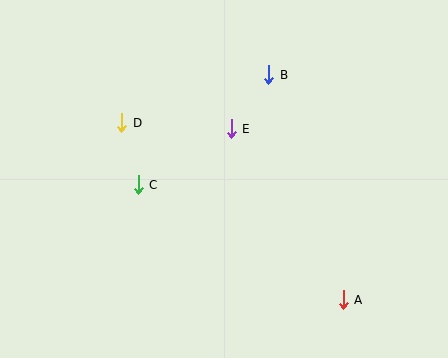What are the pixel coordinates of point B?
Point B is at (269, 75).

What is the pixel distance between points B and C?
The distance between B and C is 171 pixels.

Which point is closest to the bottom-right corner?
Point A is closest to the bottom-right corner.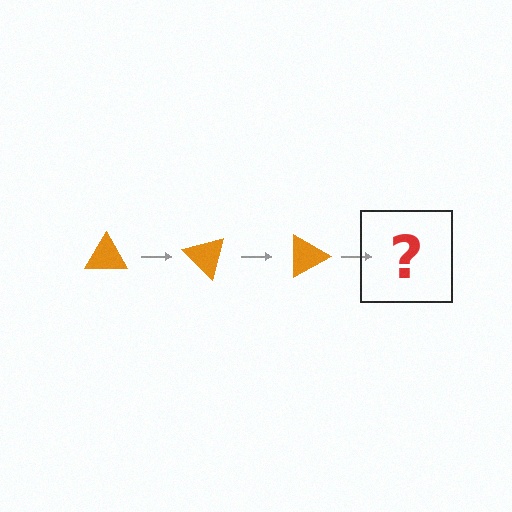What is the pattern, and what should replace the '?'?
The pattern is that the triangle rotates 45 degrees each step. The '?' should be an orange triangle rotated 135 degrees.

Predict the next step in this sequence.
The next step is an orange triangle rotated 135 degrees.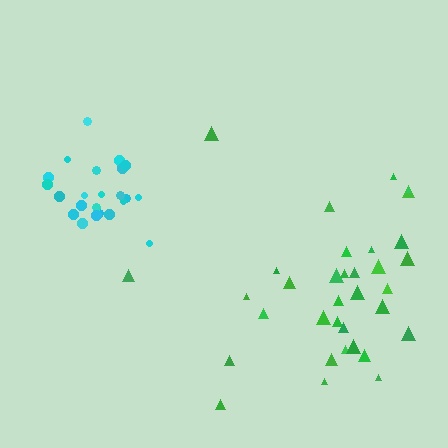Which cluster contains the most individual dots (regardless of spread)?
Green (35).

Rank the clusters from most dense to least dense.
cyan, green.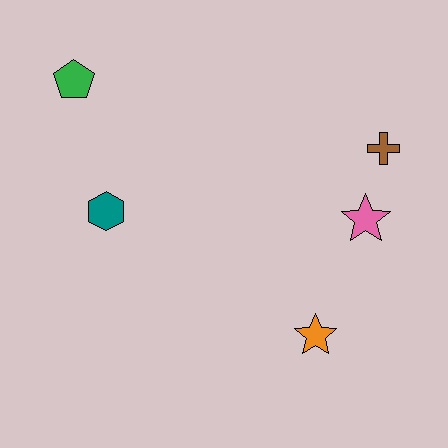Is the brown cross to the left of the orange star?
No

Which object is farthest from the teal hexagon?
The brown cross is farthest from the teal hexagon.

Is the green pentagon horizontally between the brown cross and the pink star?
No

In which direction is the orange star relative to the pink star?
The orange star is below the pink star.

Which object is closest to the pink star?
The brown cross is closest to the pink star.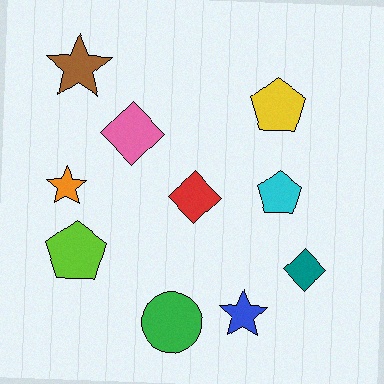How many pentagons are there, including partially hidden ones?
There are 3 pentagons.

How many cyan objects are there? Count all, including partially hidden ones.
There is 1 cyan object.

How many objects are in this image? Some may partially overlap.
There are 10 objects.